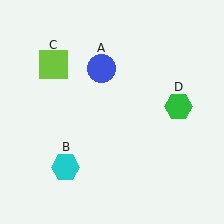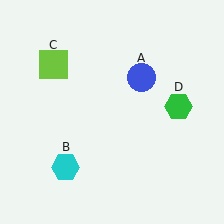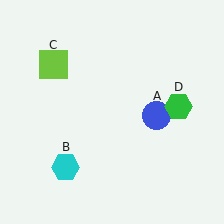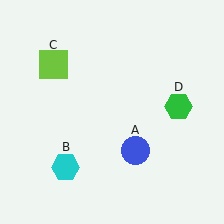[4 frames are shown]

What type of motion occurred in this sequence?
The blue circle (object A) rotated clockwise around the center of the scene.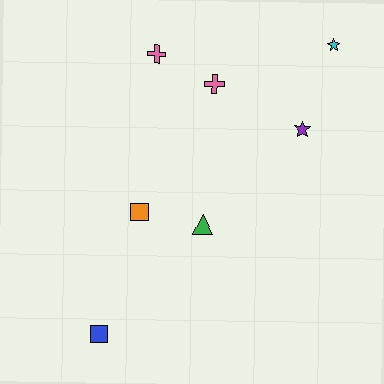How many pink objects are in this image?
There are 2 pink objects.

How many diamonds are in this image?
There are no diamonds.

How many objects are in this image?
There are 7 objects.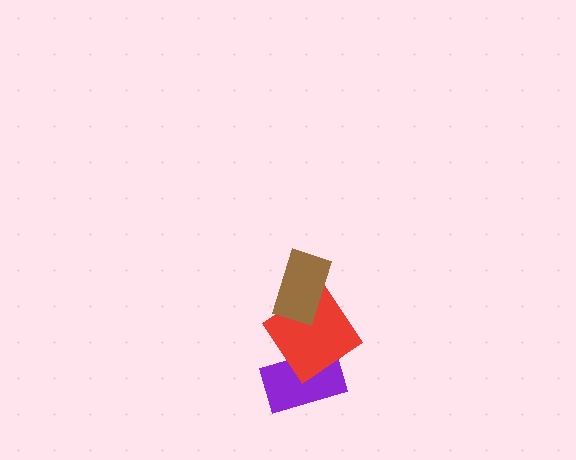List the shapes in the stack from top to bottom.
From top to bottom: the brown rectangle, the red diamond, the purple rectangle.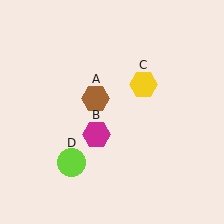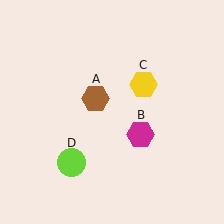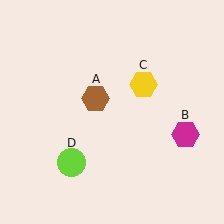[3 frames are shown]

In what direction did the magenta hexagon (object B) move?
The magenta hexagon (object B) moved right.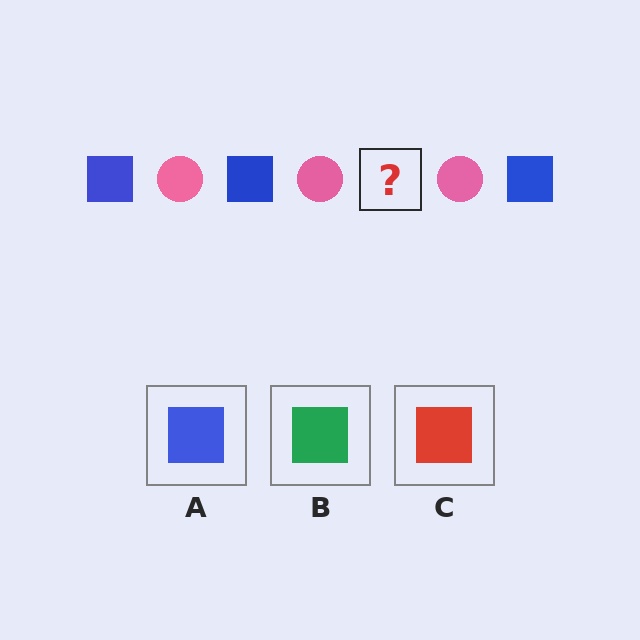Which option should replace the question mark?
Option A.